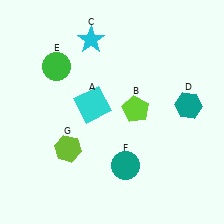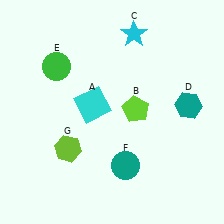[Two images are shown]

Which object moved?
The cyan star (C) moved right.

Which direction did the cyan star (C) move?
The cyan star (C) moved right.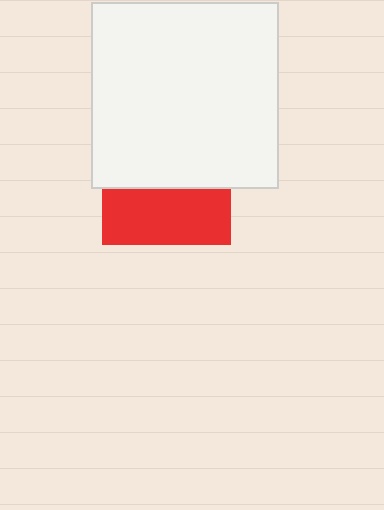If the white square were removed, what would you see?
You would see the complete red square.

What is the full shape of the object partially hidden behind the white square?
The partially hidden object is a red square.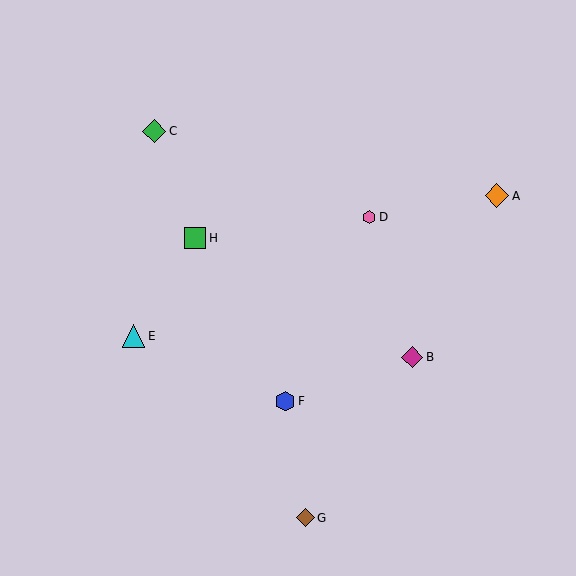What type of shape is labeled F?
Shape F is a blue hexagon.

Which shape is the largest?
The orange diamond (labeled A) is the largest.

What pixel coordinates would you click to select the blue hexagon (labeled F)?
Click at (285, 401) to select the blue hexagon F.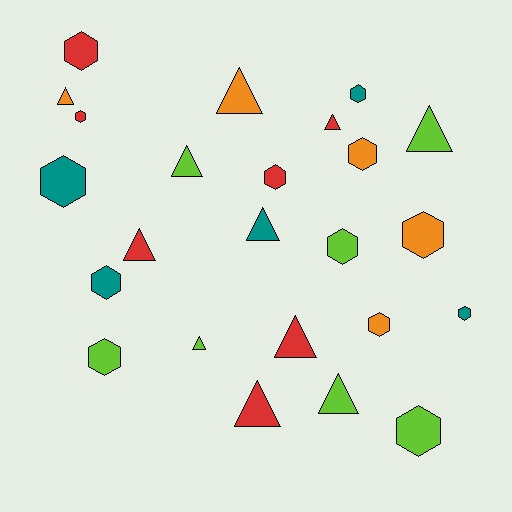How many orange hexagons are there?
There are 3 orange hexagons.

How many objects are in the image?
There are 24 objects.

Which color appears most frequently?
Lime, with 7 objects.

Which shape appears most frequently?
Hexagon, with 13 objects.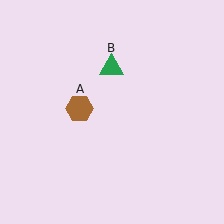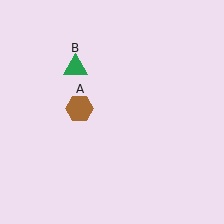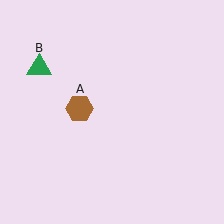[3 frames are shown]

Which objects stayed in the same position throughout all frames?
Brown hexagon (object A) remained stationary.